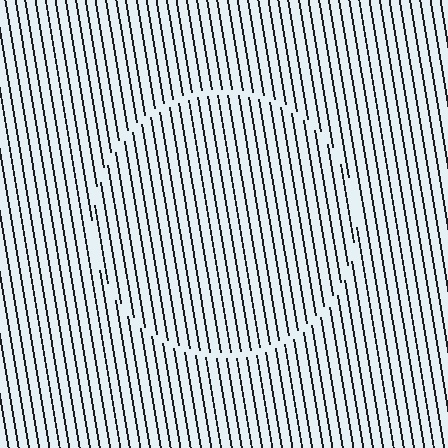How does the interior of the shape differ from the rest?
The interior of the shape contains the same grating, shifted by half a period — the contour is defined by the phase discontinuity where line-ends from the inner and outer gratings abut.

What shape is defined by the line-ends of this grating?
An illusory circle. The interior of the shape contains the same grating, shifted by half a period — the contour is defined by the phase discontinuity where line-ends from the inner and outer gratings abut.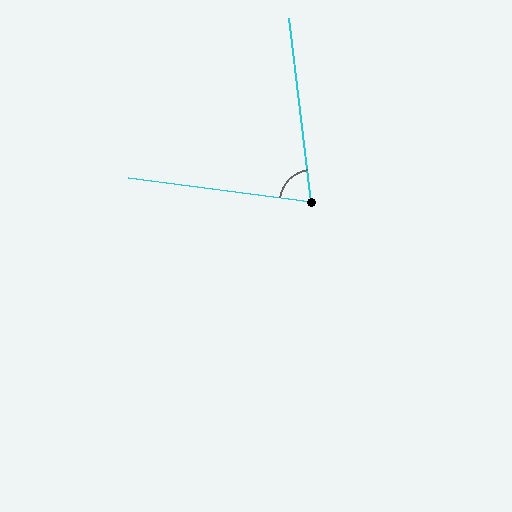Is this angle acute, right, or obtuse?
It is acute.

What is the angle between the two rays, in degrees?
Approximately 76 degrees.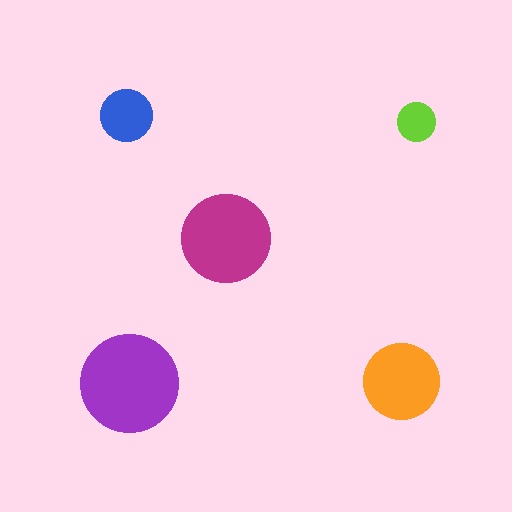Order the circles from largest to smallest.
the purple one, the magenta one, the orange one, the blue one, the lime one.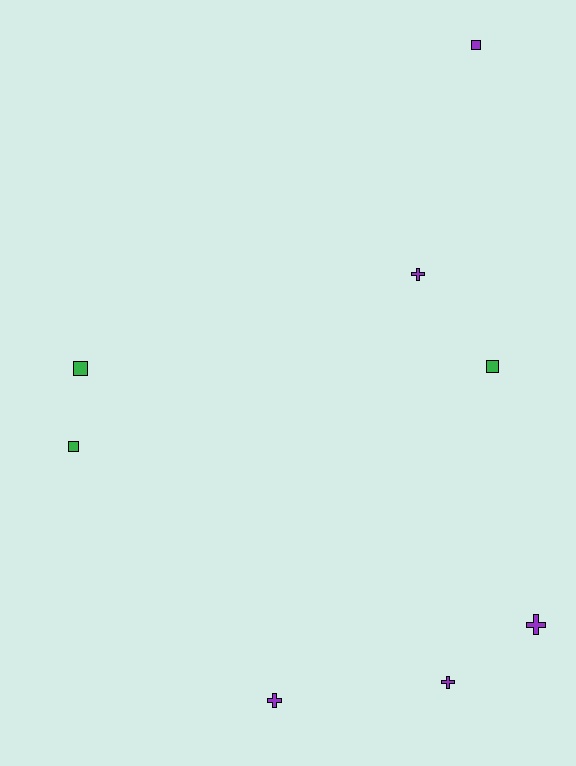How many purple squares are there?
There is 1 purple square.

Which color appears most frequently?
Purple, with 5 objects.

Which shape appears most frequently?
Cross, with 4 objects.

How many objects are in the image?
There are 8 objects.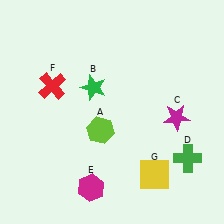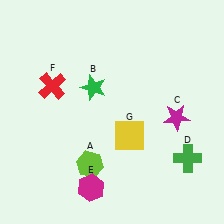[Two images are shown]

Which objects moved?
The objects that moved are: the lime hexagon (A), the yellow square (G).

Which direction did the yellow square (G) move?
The yellow square (G) moved up.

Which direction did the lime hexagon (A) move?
The lime hexagon (A) moved down.